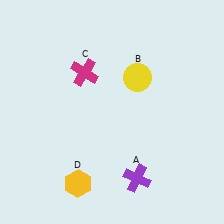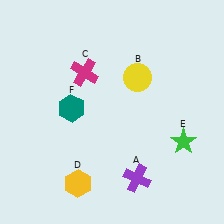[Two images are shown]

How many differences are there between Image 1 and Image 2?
There are 2 differences between the two images.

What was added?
A green star (E), a teal hexagon (F) were added in Image 2.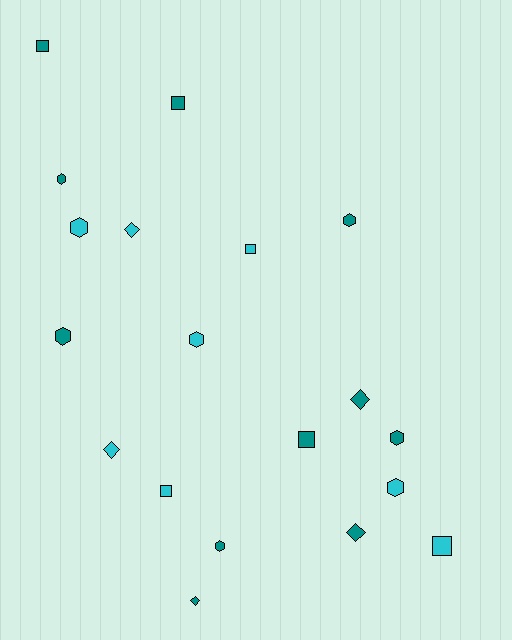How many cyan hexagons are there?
There are 3 cyan hexagons.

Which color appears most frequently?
Teal, with 11 objects.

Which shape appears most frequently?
Hexagon, with 8 objects.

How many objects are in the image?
There are 19 objects.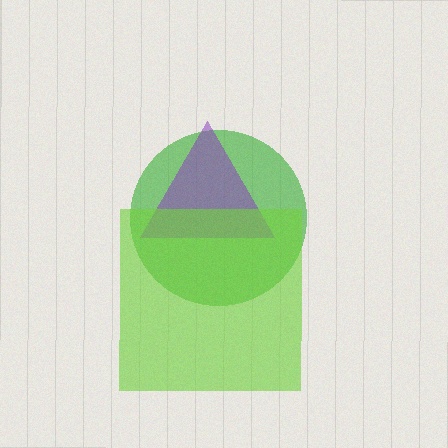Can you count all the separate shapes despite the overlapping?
Yes, there are 3 separate shapes.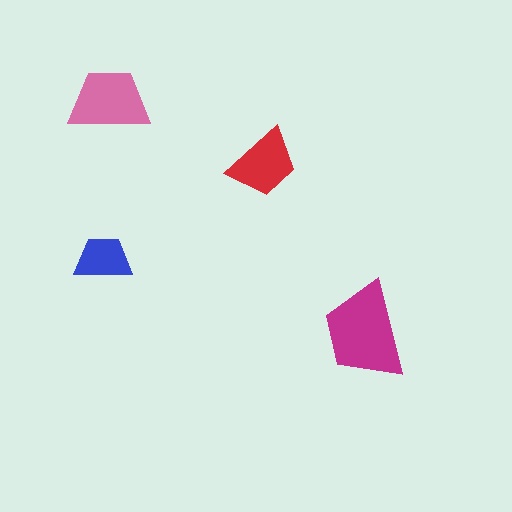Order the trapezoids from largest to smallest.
the magenta one, the pink one, the red one, the blue one.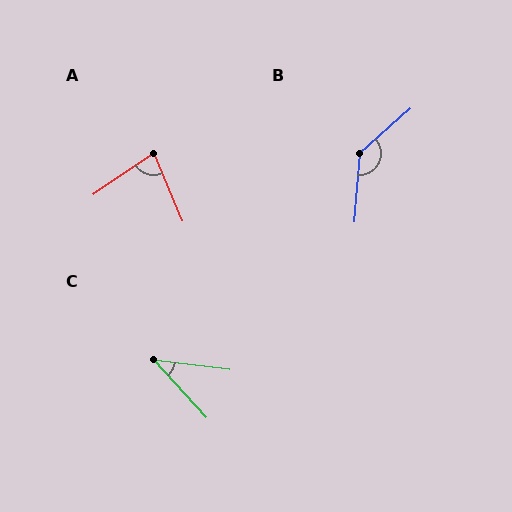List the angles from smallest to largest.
C (40°), A (79°), B (137°).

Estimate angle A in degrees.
Approximately 79 degrees.